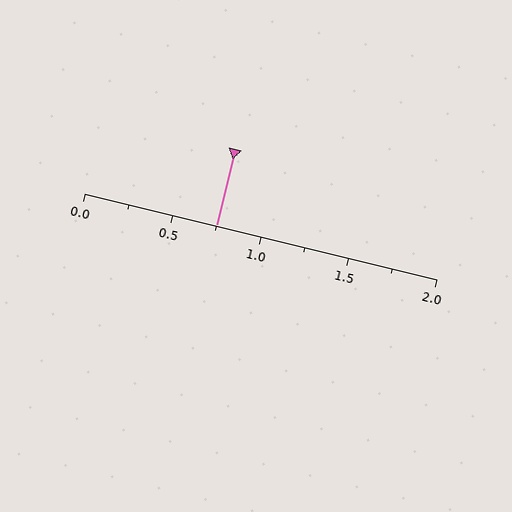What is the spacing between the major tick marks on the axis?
The major ticks are spaced 0.5 apart.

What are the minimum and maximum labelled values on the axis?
The axis runs from 0.0 to 2.0.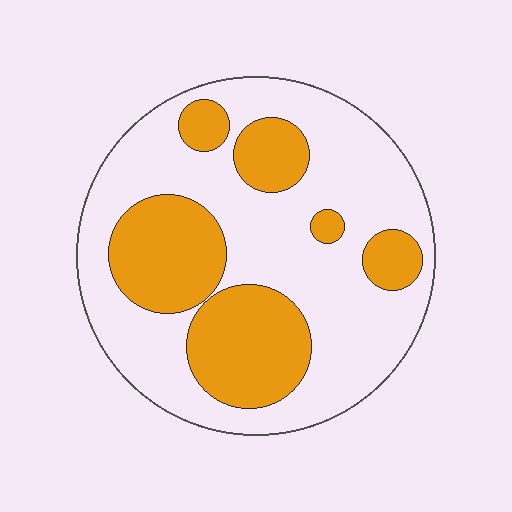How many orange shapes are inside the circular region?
6.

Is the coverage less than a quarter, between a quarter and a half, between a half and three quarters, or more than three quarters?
Between a quarter and a half.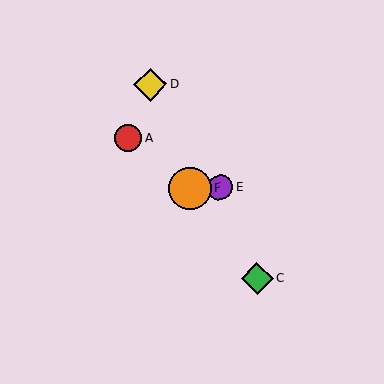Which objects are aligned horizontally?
Objects B, E, F are aligned horizontally.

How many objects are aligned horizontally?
3 objects (B, E, F) are aligned horizontally.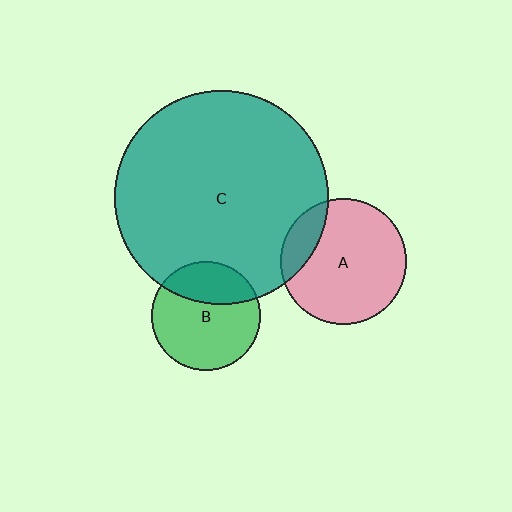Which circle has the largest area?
Circle C (teal).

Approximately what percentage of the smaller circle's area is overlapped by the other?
Approximately 30%.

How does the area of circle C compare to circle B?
Approximately 3.9 times.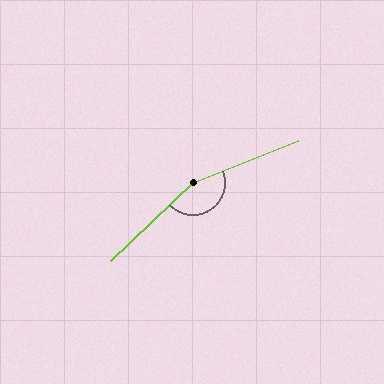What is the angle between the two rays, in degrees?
Approximately 158 degrees.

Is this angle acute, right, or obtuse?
It is obtuse.